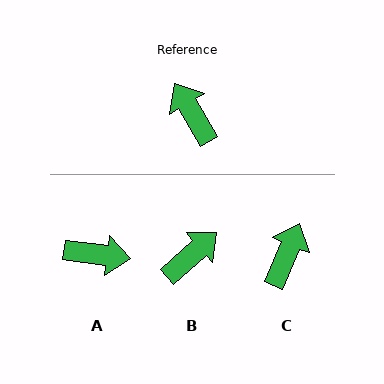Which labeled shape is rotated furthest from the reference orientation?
A, about 128 degrees away.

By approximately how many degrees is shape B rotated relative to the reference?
Approximately 79 degrees clockwise.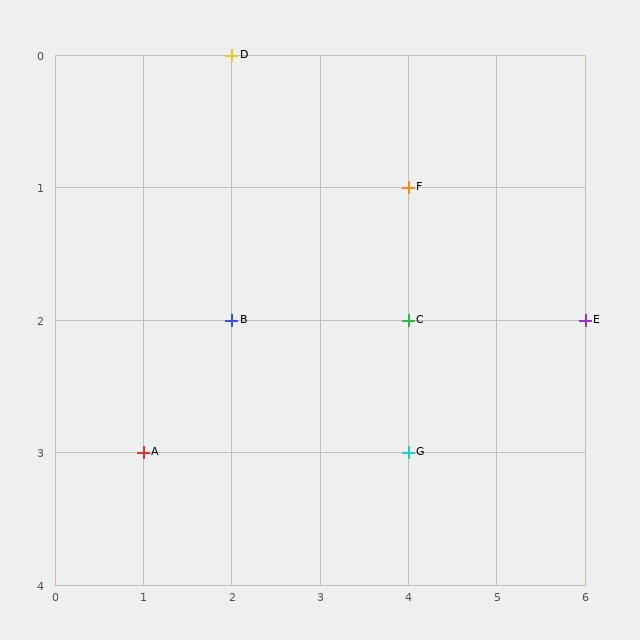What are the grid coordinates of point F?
Point F is at grid coordinates (4, 1).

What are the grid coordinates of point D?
Point D is at grid coordinates (2, 0).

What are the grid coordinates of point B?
Point B is at grid coordinates (2, 2).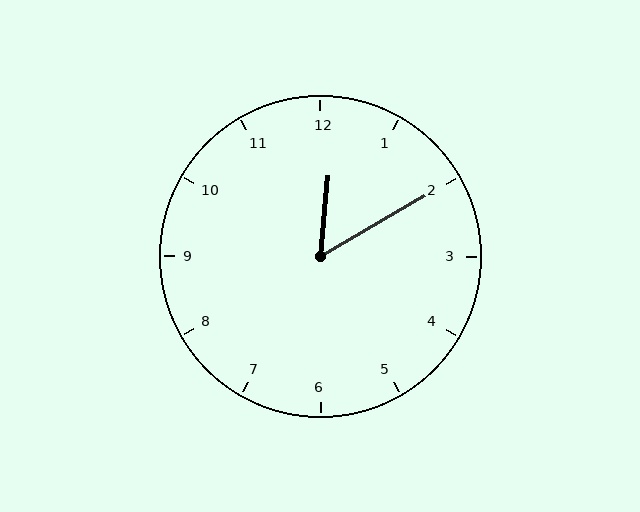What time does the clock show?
12:10.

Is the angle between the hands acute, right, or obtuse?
It is acute.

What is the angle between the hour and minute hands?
Approximately 55 degrees.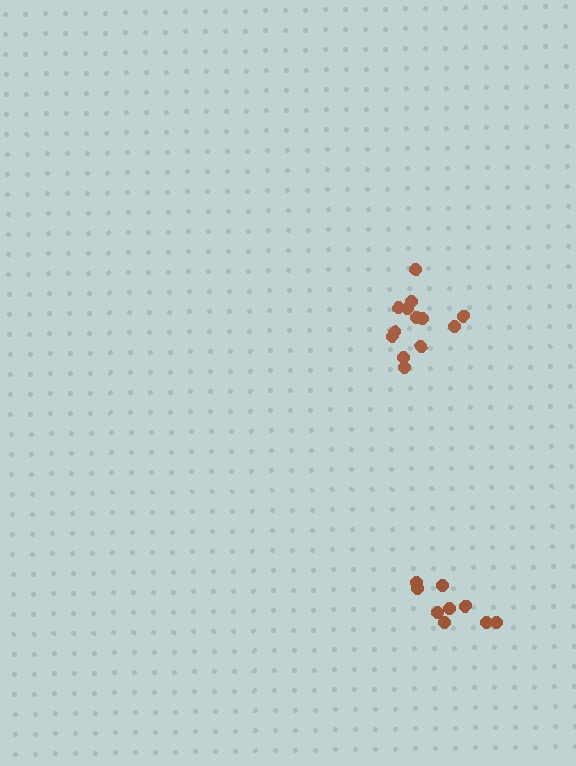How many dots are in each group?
Group 1: 13 dots, Group 2: 9 dots (22 total).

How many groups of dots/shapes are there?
There are 2 groups.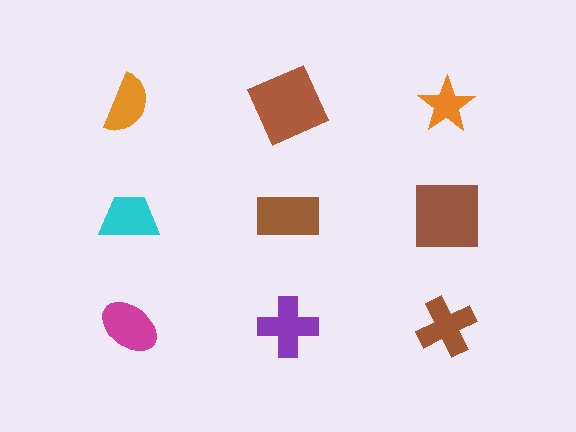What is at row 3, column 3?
A brown cross.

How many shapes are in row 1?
3 shapes.